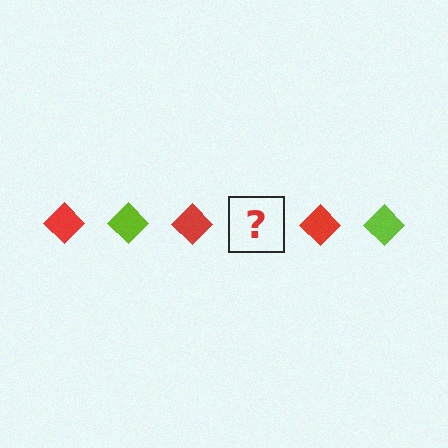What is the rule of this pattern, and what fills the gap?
The rule is that the pattern cycles through red, lime diamonds. The gap should be filled with a lime diamond.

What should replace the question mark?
The question mark should be replaced with a lime diamond.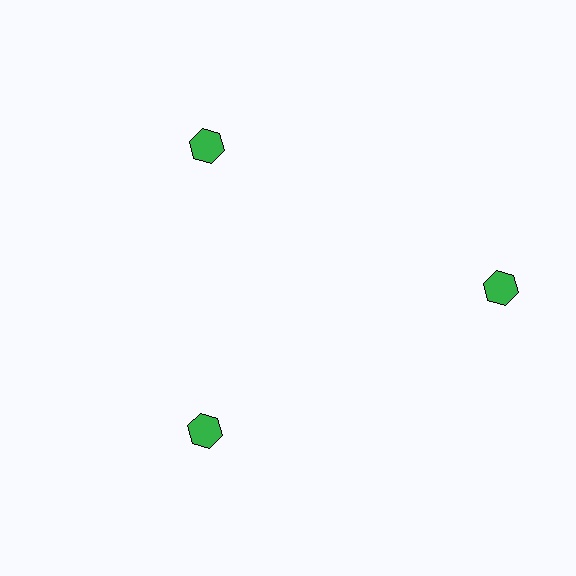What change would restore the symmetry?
The symmetry would be restored by moving it inward, back onto the ring so that all 3 hexagons sit at equal angles and equal distance from the center.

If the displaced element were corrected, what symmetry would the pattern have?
It would have 3-fold rotational symmetry — the pattern would map onto itself every 120 degrees.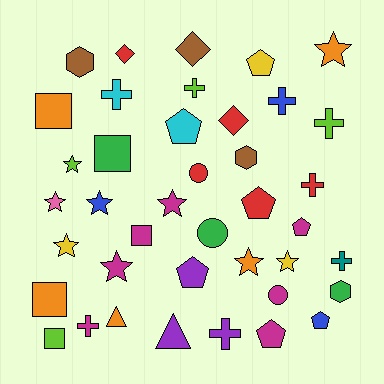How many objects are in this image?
There are 40 objects.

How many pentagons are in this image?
There are 7 pentagons.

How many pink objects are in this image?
There is 1 pink object.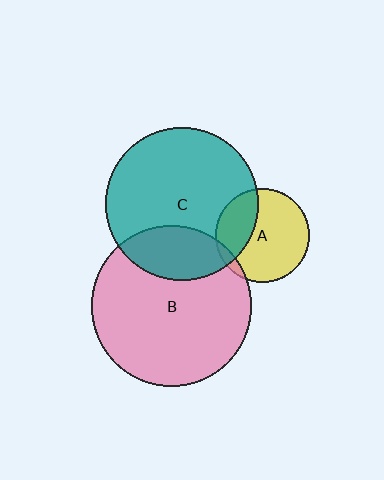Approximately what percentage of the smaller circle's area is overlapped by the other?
Approximately 25%.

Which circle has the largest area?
Circle B (pink).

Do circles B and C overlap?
Yes.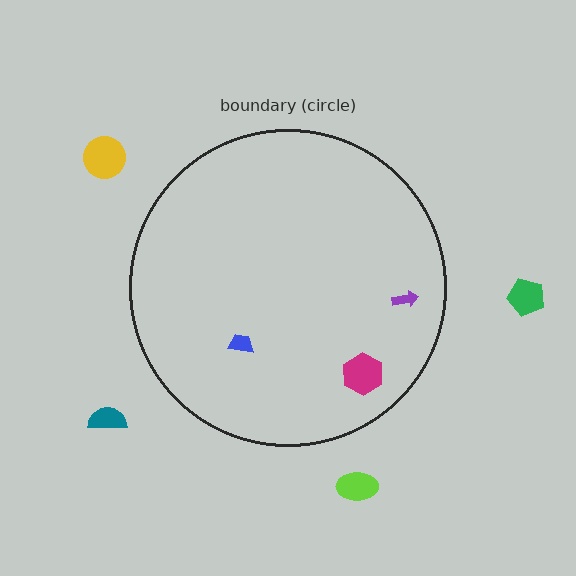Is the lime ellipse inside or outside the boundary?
Outside.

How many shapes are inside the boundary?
3 inside, 4 outside.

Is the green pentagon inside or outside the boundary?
Outside.